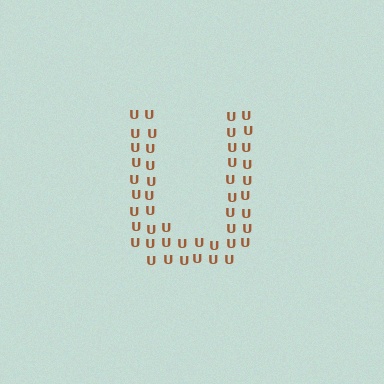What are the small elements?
The small elements are letter U's.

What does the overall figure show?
The overall figure shows the letter U.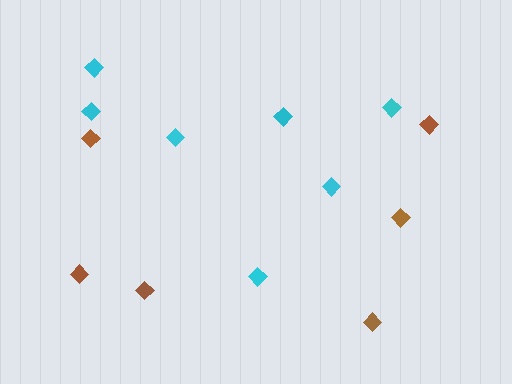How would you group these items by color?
There are 2 groups: one group of brown diamonds (6) and one group of cyan diamonds (7).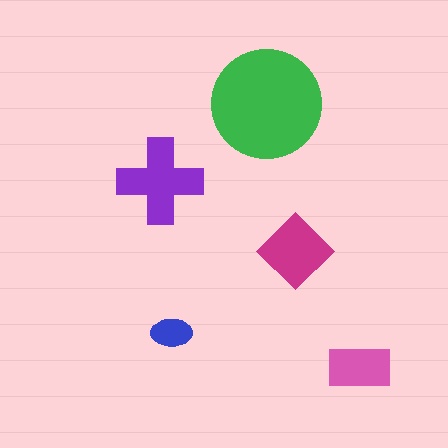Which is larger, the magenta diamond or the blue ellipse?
The magenta diamond.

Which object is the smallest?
The blue ellipse.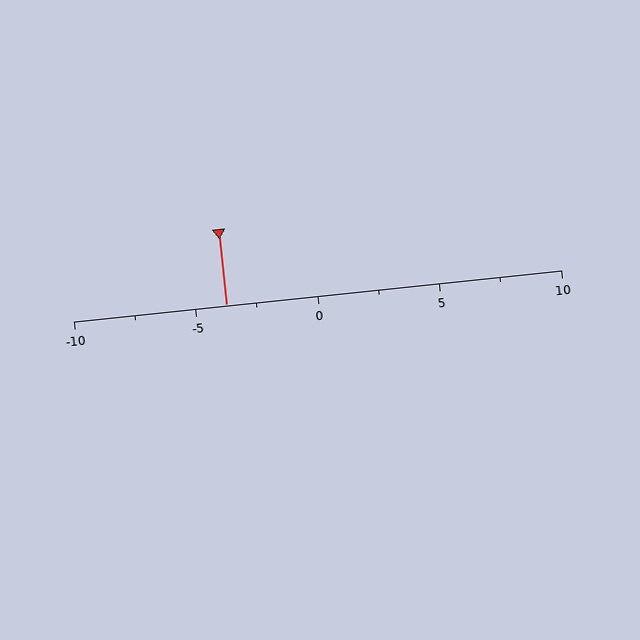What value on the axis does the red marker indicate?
The marker indicates approximately -3.8.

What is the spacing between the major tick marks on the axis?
The major ticks are spaced 5 apart.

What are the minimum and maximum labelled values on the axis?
The axis runs from -10 to 10.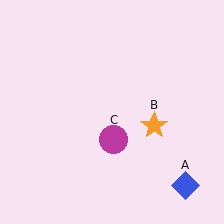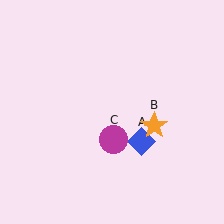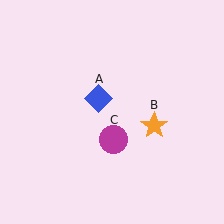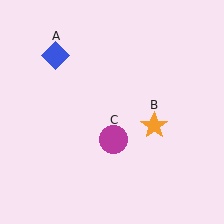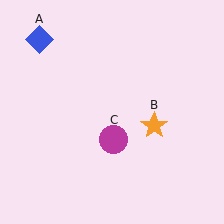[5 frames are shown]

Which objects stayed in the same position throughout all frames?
Orange star (object B) and magenta circle (object C) remained stationary.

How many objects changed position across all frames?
1 object changed position: blue diamond (object A).